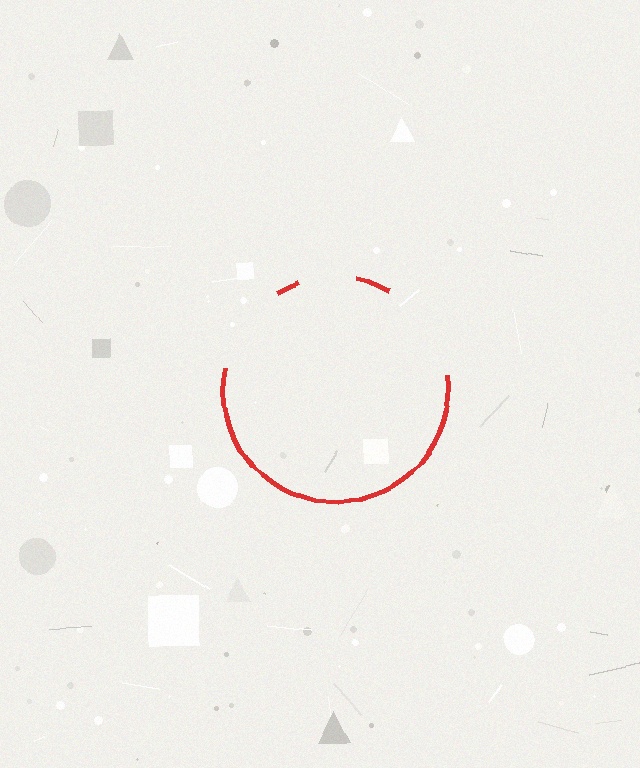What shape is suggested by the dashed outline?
The dashed outline suggests a circle.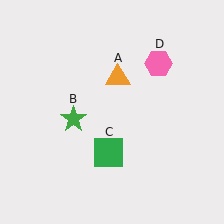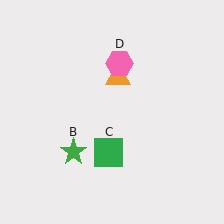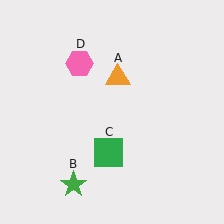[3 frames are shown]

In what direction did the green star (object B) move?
The green star (object B) moved down.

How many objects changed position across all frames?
2 objects changed position: green star (object B), pink hexagon (object D).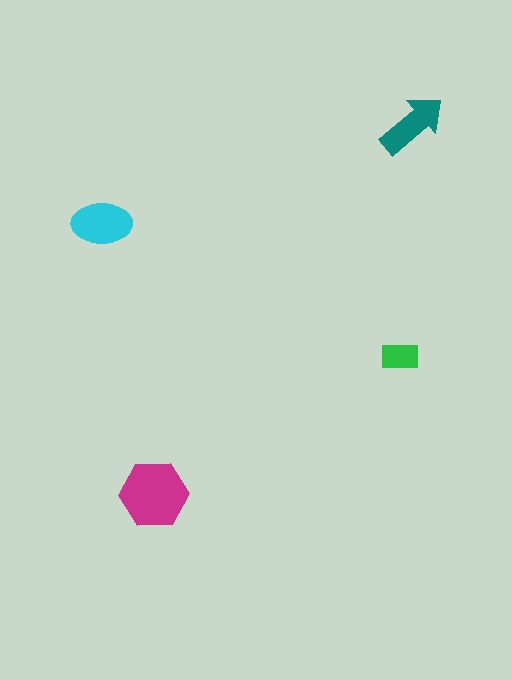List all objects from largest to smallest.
The magenta hexagon, the cyan ellipse, the teal arrow, the green rectangle.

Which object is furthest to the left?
The cyan ellipse is leftmost.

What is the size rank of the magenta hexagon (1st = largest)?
1st.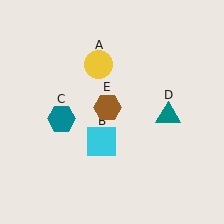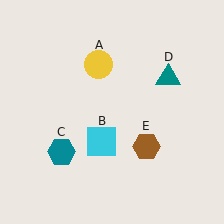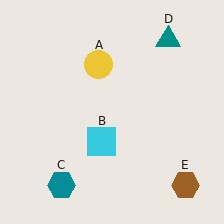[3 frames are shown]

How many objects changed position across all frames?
3 objects changed position: teal hexagon (object C), teal triangle (object D), brown hexagon (object E).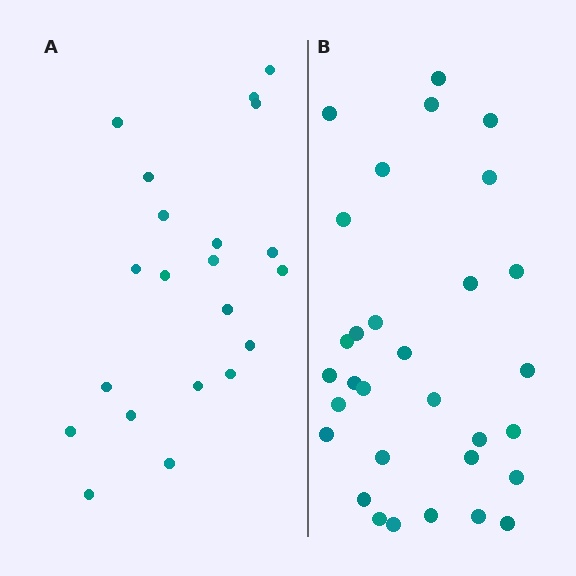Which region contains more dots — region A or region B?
Region B (the right region) has more dots.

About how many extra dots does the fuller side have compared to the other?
Region B has roughly 10 or so more dots than region A.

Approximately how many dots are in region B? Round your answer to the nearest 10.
About 30 dots. (The exact count is 31, which rounds to 30.)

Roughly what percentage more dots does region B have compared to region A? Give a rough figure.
About 50% more.